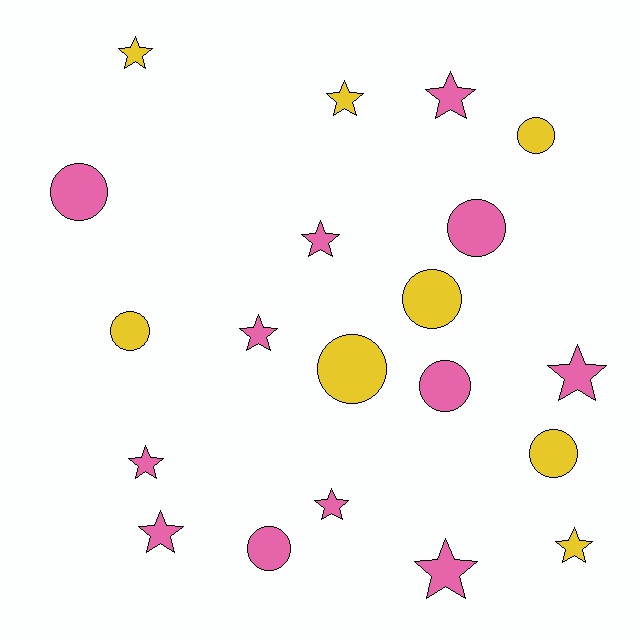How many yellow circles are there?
There are 5 yellow circles.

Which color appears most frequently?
Pink, with 12 objects.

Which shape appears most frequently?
Star, with 11 objects.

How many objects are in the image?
There are 20 objects.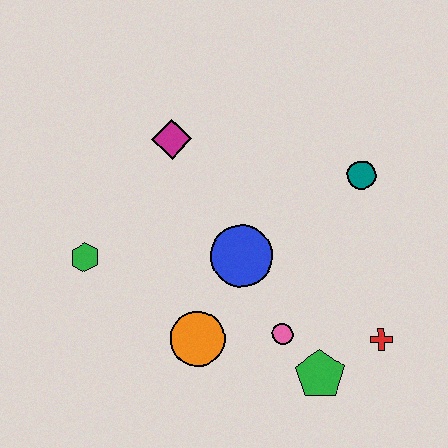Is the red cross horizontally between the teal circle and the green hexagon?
No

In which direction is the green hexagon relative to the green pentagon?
The green hexagon is to the left of the green pentagon.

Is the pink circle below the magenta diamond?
Yes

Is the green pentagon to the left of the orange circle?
No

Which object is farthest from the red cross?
The green hexagon is farthest from the red cross.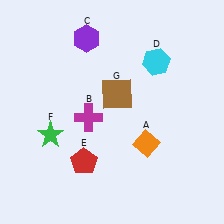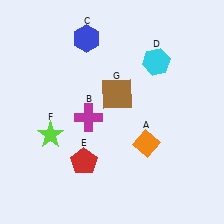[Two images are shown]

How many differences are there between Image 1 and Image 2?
There are 2 differences between the two images.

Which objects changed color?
C changed from purple to blue. F changed from green to lime.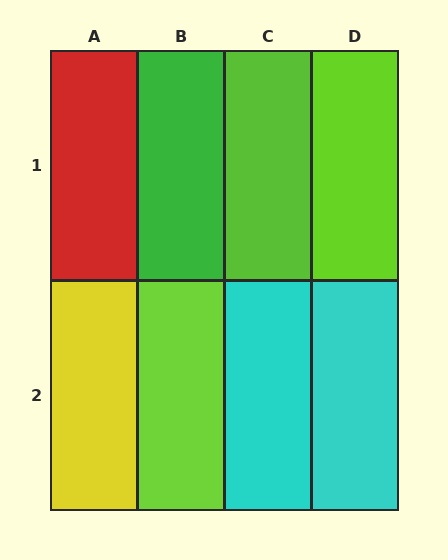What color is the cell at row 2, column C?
Cyan.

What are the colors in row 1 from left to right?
Red, green, lime, lime.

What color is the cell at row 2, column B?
Lime.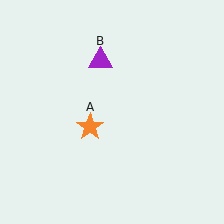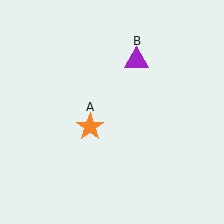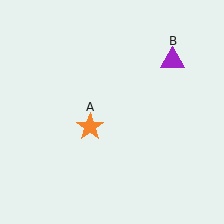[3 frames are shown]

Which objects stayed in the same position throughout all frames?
Orange star (object A) remained stationary.